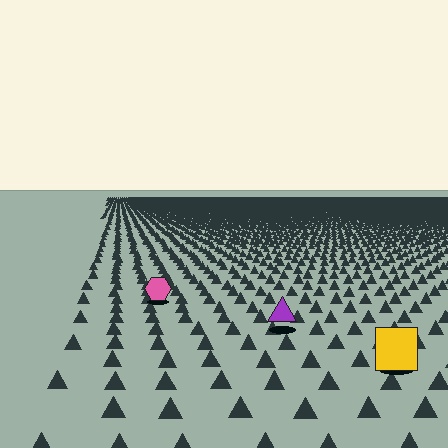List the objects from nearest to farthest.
From nearest to farthest: the yellow square, the purple triangle, the pink hexagon.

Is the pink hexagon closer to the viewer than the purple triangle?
No. The purple triangle is closer — you can tell from the texture gradient: the ground texture is coarser near it.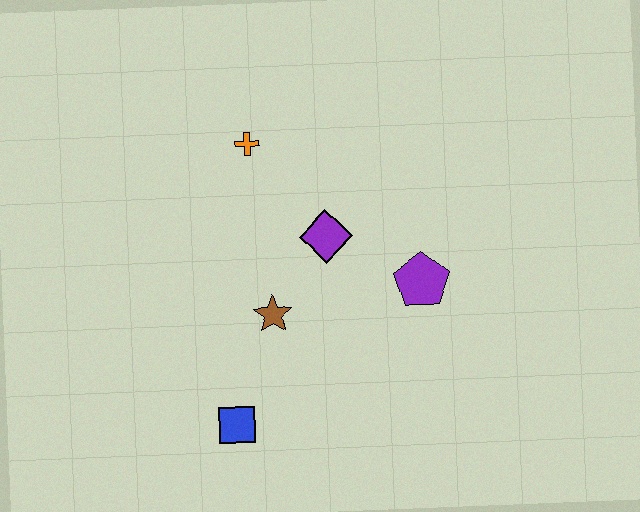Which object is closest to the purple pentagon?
The purple diamond is closest to the purple pentagon.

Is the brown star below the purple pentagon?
Yes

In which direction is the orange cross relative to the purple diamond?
The orange cross is above the purple diamond.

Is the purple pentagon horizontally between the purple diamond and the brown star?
No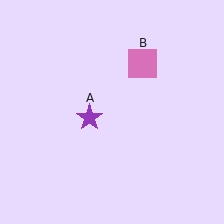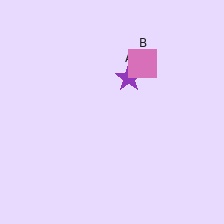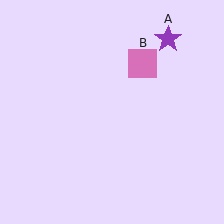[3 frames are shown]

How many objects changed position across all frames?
1 object changed position: purple star (object A).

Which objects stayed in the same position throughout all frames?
Pink square (object B) remained stationary.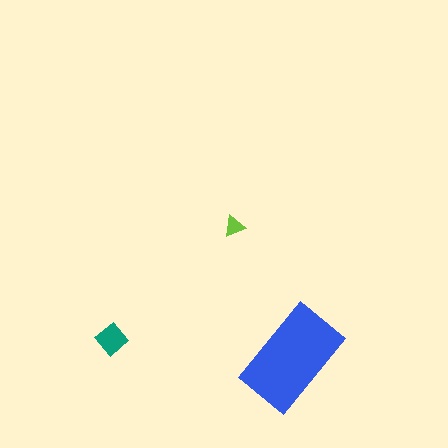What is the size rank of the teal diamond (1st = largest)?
2nd.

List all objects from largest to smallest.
The blue rectangle, the teal diamond, the lime triangle.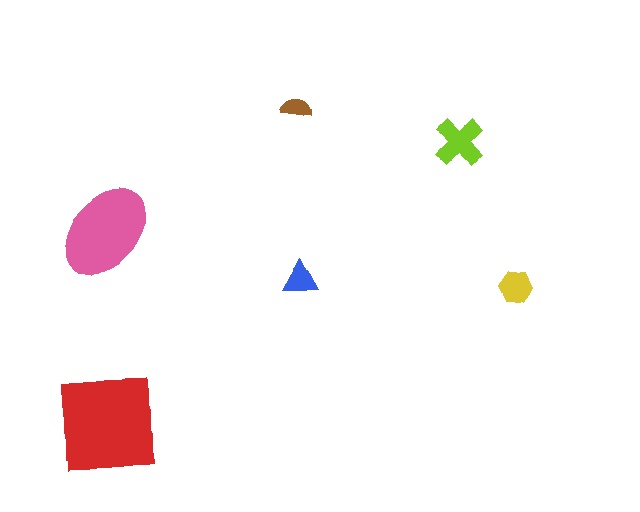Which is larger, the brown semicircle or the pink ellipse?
The pink ellipse.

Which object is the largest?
The red square.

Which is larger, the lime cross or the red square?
The red square.